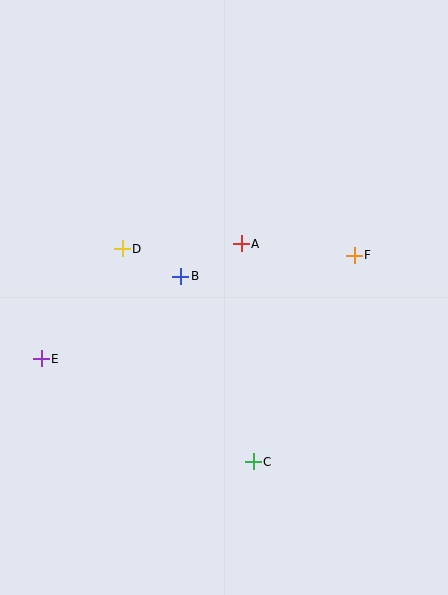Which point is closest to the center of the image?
Point B at (181, 276) is closest to the center.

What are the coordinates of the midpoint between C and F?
The midpoint between C and F is at (304, 358).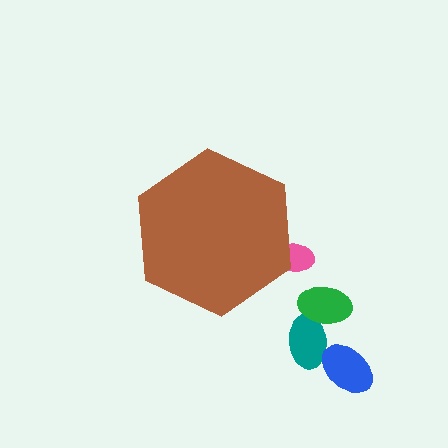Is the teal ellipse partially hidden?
No, the teal ellipse is fully visible.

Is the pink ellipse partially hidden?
Yes, the pink ellipse is partially hidden behind the brown hexagon.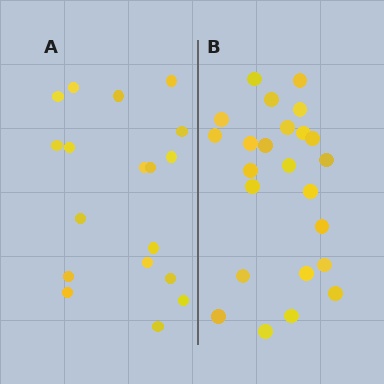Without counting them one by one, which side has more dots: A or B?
Region B (the right region) has more dots.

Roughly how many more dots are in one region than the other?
Region B has about 6 more dots than region A.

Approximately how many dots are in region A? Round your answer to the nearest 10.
About 20 dots. (The exact count is 18, which rounds to 20.)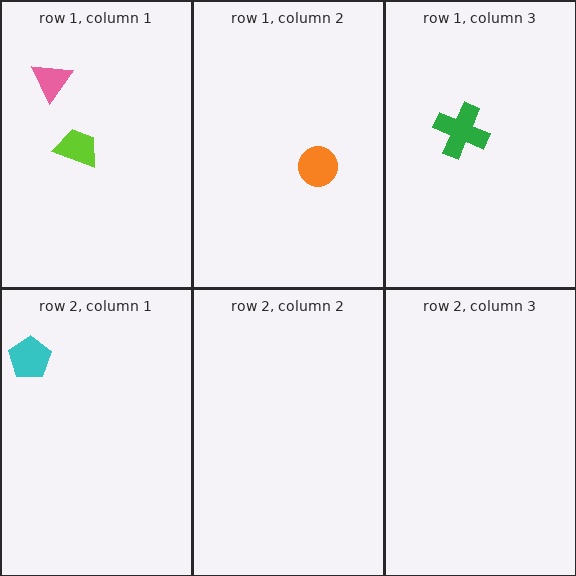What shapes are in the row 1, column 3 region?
The green cross.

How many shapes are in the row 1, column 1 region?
2.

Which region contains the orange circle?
The row 1, column 2 region.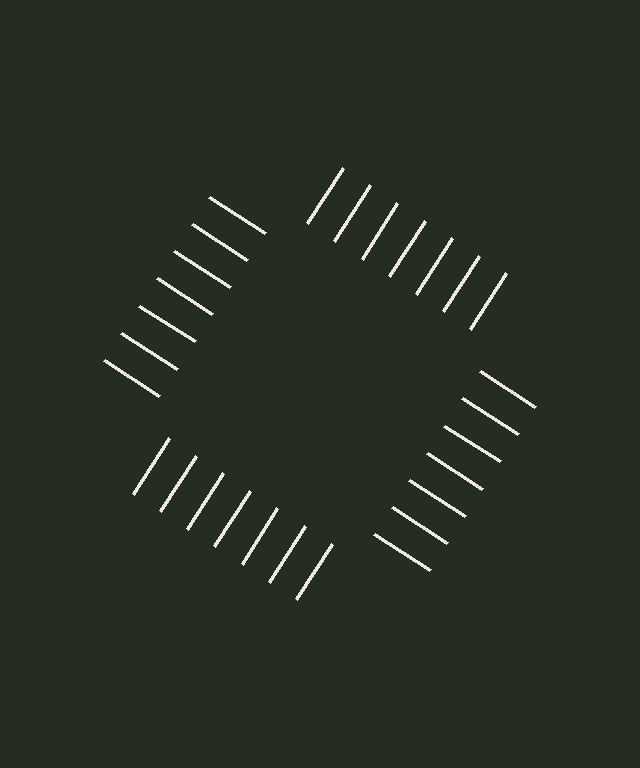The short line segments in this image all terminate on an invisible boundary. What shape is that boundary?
An illusory square — the line segments terminate on its edges but no continuous stroke is drawn.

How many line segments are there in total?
28 — 7 along each of the 4 edges.